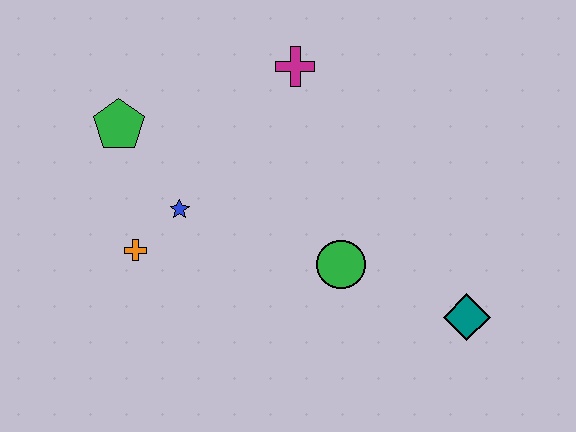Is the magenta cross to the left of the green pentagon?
No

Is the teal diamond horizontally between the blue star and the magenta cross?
No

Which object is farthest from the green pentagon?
The teal diamond is farthest from the green pentagon.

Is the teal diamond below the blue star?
Yes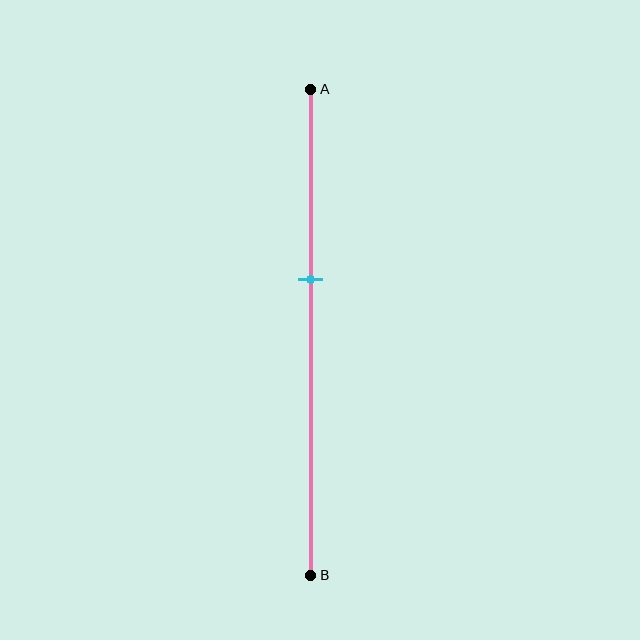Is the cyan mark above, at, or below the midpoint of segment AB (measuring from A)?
The cyan mark is above the midpoint of segment AB.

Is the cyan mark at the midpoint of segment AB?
No, the mark is at about 40% from A, not at the 50% midpoint.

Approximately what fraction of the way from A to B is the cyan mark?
The cyan mark is approximately 40% of the way from A to B.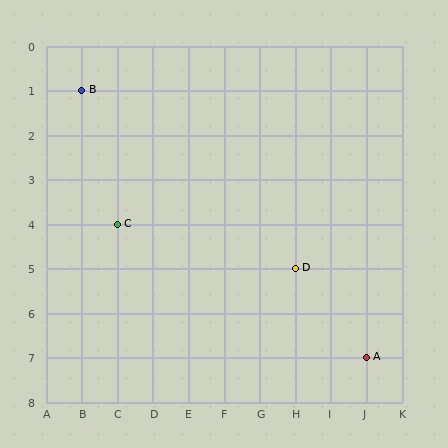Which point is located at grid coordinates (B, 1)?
Point B is at (B, 1).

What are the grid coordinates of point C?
Point C is at grid coordinates (C, 4).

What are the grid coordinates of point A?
Point A is at grid coordinates (J, 7).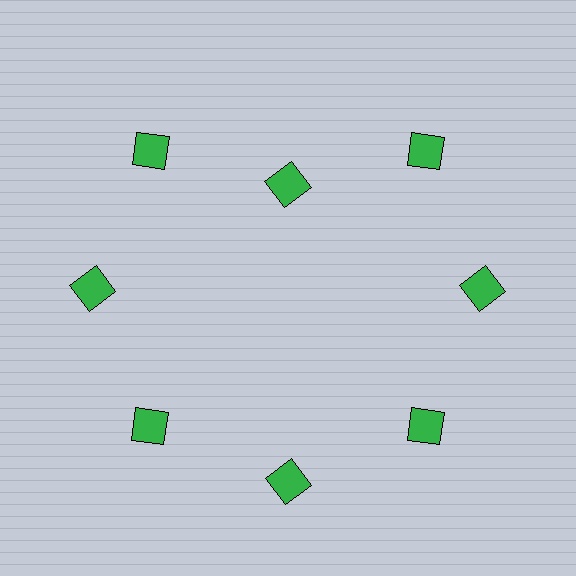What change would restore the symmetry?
The symmetry would be restored by moving it outward, back onto the ring so that all 8 diamonds sit at equal angles and equal distance from the center.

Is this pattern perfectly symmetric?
No. The 8 green diamonds are arranged in a ring, but one element near the 12 o'clock position is pulled inward toward the center, breaking the 8-fold rotational symmetry.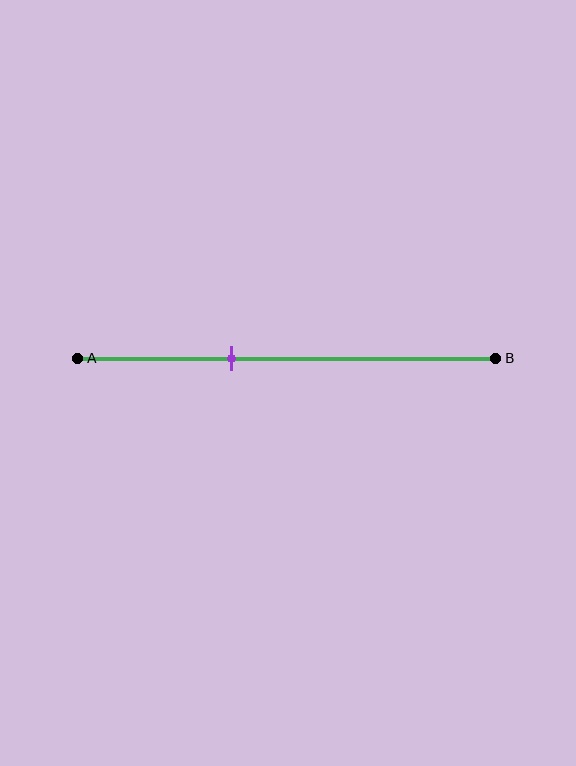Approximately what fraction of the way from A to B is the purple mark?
The purple mark is approximately 35% of the way from A to B.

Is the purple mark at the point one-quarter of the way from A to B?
No, the mark is at about 35% from A, not at the 25% one-quarter point.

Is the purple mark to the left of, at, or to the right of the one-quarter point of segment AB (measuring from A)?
The purple mark is to the right of the one-quarter point of segment AB.